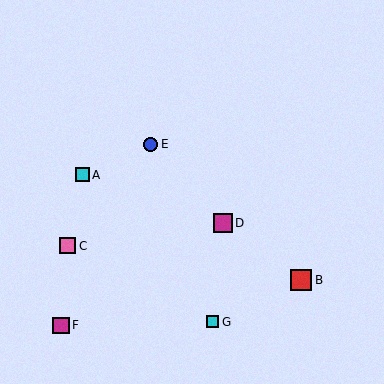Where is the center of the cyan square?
The center of the cyan square is at (213, 322).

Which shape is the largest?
The red square (labeled B) is the largest.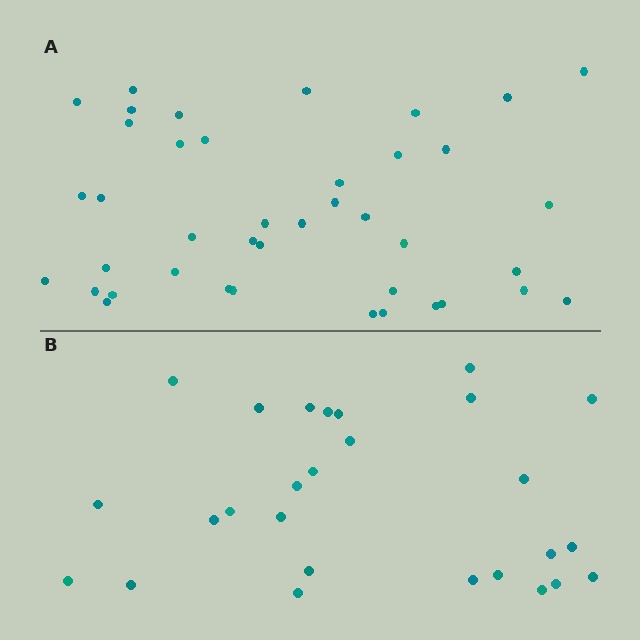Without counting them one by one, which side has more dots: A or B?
Region A (the top region) has more dots.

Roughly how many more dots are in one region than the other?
Region A has approximately 15 more dots than region B.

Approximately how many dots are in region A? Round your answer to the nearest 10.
About 40 dots. (The exact count is 41, which rounds to 40.)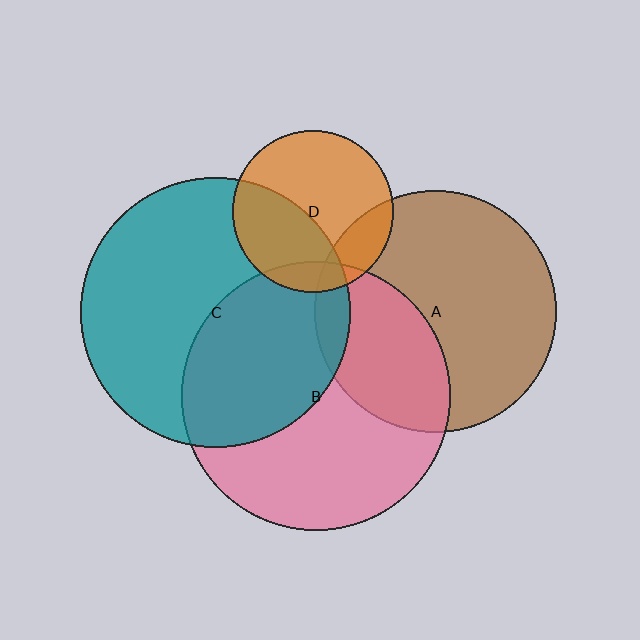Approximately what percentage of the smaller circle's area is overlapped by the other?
Approximately 35%.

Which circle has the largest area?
Circle C (teal).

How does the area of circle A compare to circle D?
Approximately 2.2 times.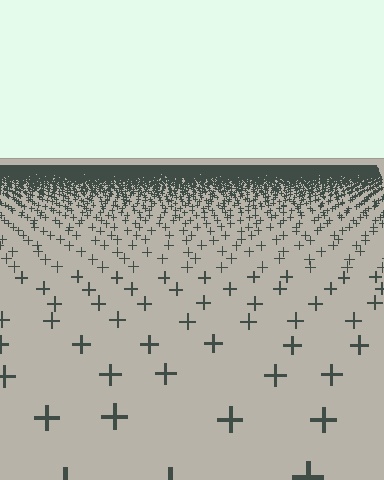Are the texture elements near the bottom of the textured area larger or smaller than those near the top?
Larger. Near the bottom, elements are closer to the viewer and appear at a bigger on-screen size.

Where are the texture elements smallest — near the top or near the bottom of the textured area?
Near the top.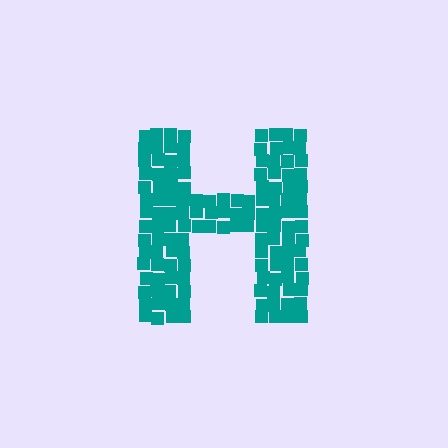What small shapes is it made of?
It is made of small squares.